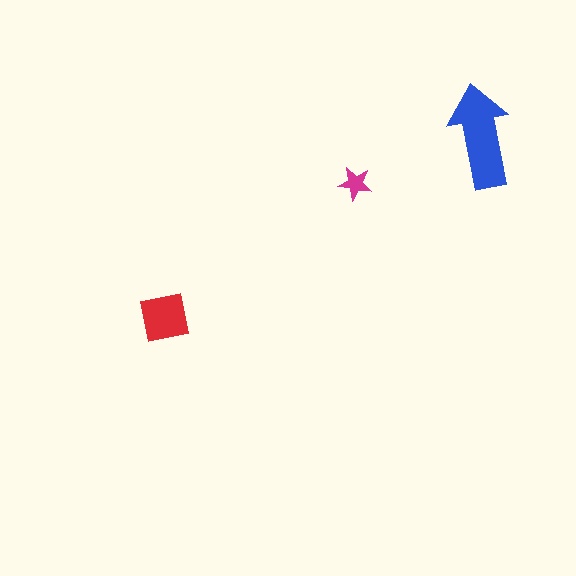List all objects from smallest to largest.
The magenta star, the red square, the blue arrow.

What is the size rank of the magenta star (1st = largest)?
3rd.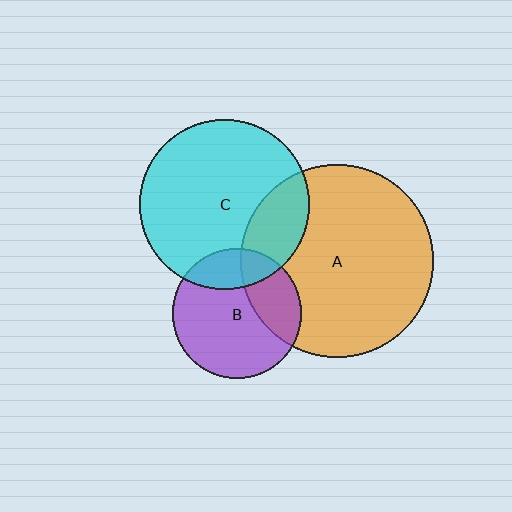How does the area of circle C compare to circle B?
Approximately 1.7 times.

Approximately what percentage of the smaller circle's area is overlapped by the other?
Approximately 20%.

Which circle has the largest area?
Circle A (orange).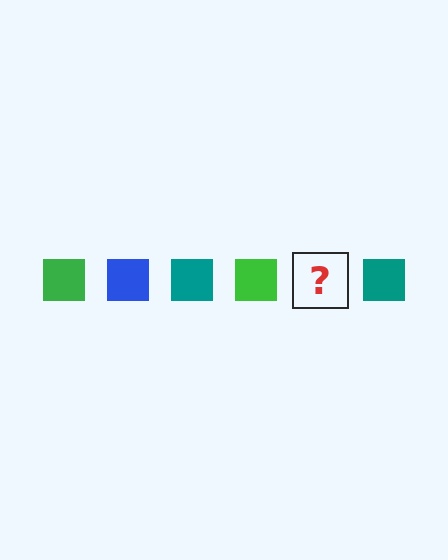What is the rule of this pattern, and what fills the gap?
The rule is that the pattern cycles through green, blue, teal squares. The gap should be filled with a blue square.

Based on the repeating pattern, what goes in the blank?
The blank should be a blue square.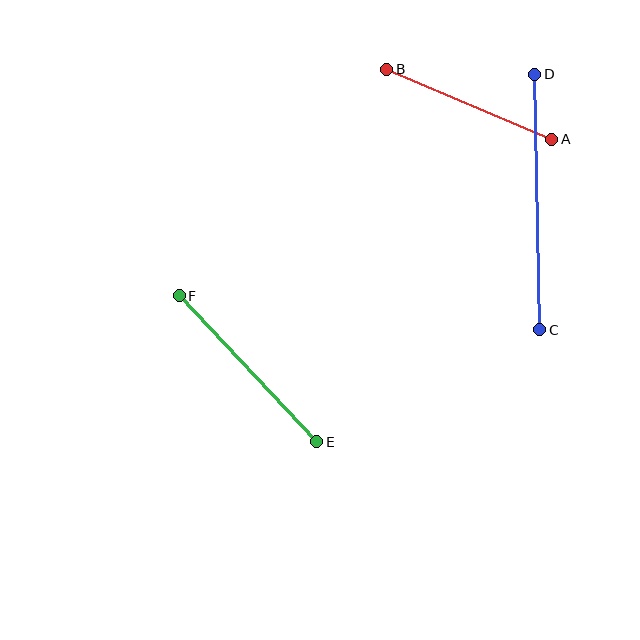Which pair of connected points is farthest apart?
Points C and D are farthest apart.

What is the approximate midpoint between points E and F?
The midpoint is at approximately (248, 369) pixels.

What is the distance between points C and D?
The distance is approximately 255 pixels.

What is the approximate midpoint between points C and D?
The midpoint is at approximately (537, 202) pixels.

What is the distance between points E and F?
The distance is approximately 200 pixels.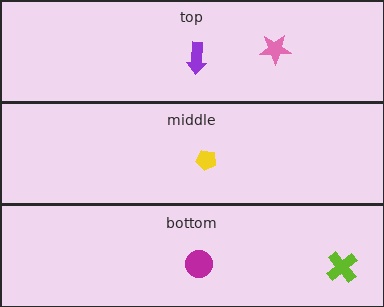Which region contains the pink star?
The top region.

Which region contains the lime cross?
The bottom region.